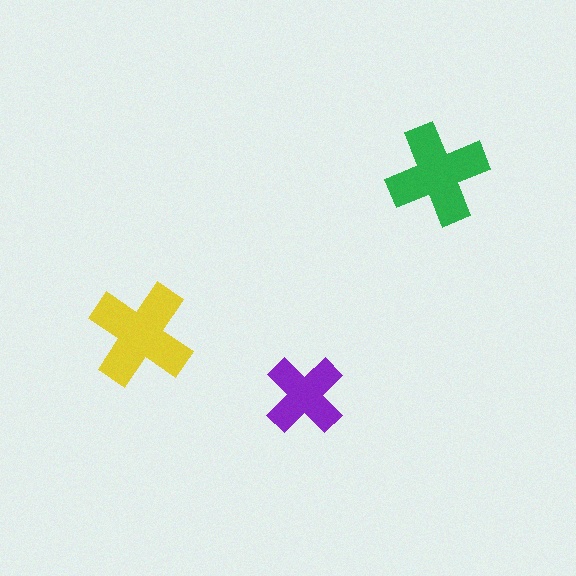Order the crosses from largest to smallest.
the yellow one, the green one, the purple one.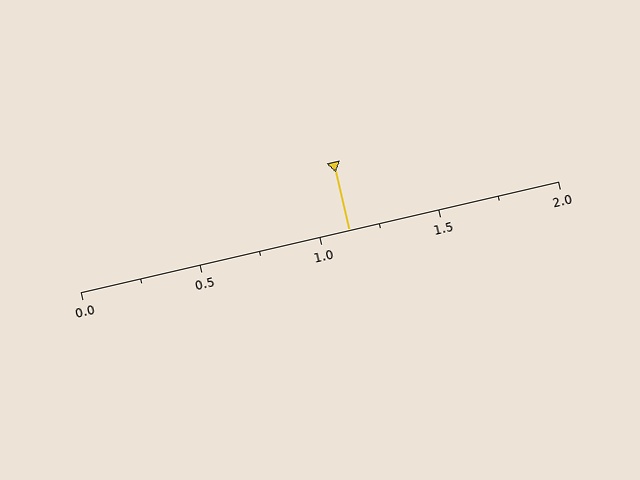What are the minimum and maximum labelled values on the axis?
The axis runs from 0.0 to 2.0.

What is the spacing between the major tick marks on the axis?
The major ticks are spaced 0.5 apart.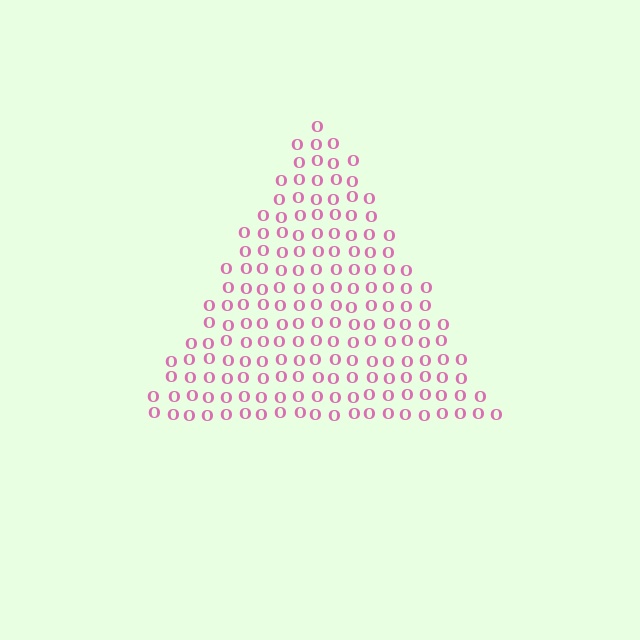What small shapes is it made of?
It is made of small letter O's.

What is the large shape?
The large shape is a triangle.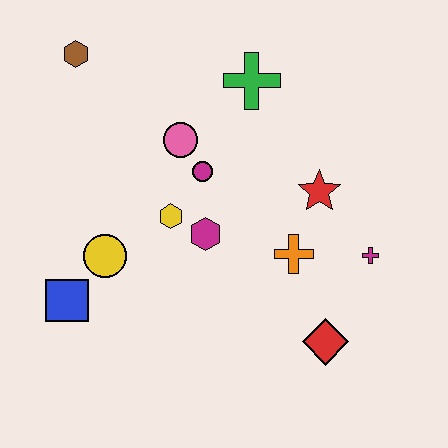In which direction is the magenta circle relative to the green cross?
The magenta circle is below the green cross.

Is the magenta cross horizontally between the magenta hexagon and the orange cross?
No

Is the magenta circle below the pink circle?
Yes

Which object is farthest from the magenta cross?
The brown hexagon is farthest from the magenta cross.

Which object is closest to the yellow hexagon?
The magenta hexagon is closest to the yellow hexagon.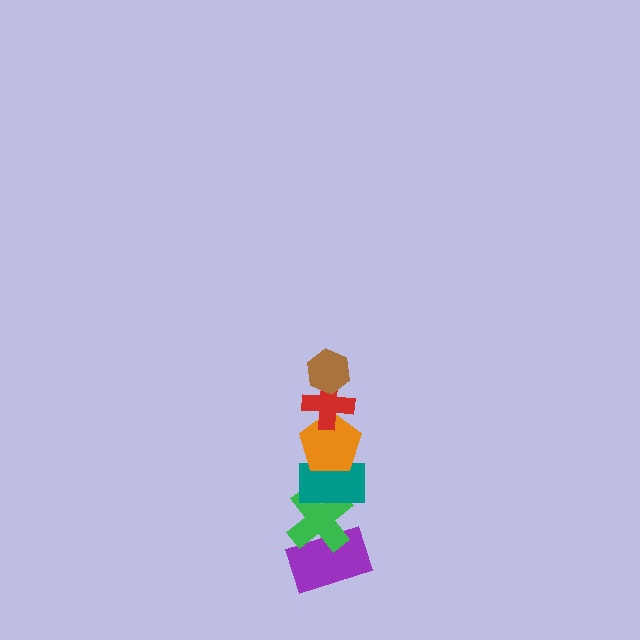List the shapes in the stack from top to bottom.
From top to bottom: the brown hexagon, the red cross, the orange pentagon, the teal rectangle, the green cross, the purple rectangle.